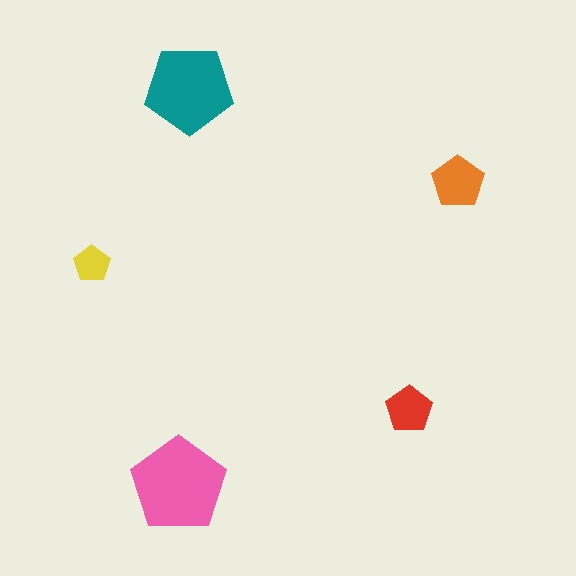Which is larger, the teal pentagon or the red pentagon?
The teal one.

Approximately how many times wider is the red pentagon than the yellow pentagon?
About 1.5 times wider.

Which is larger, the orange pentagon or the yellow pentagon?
The orange one.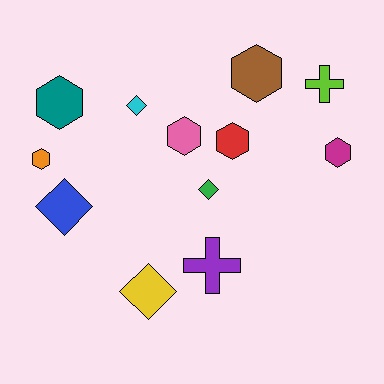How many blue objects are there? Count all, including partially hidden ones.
There is 1 blue object.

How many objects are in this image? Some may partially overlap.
There are 12 objects.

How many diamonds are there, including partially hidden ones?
There are 4 diamonds.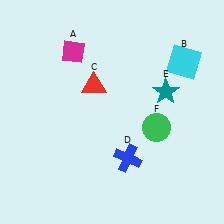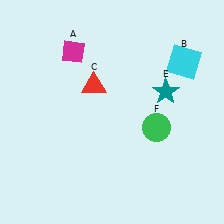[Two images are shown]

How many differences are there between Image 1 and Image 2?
There is 1 difference between the two images.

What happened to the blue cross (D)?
The blue cross (D) was removed in Image 2. It was in the bottom-right area of Image 1.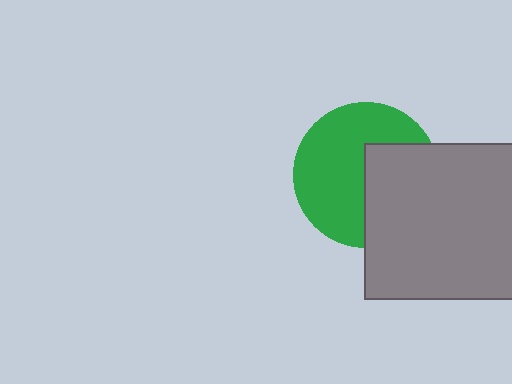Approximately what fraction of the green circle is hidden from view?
Roughly 40% of the green circle is hidden behind the gray rectangle.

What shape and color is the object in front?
The object in front is a gray rectangle.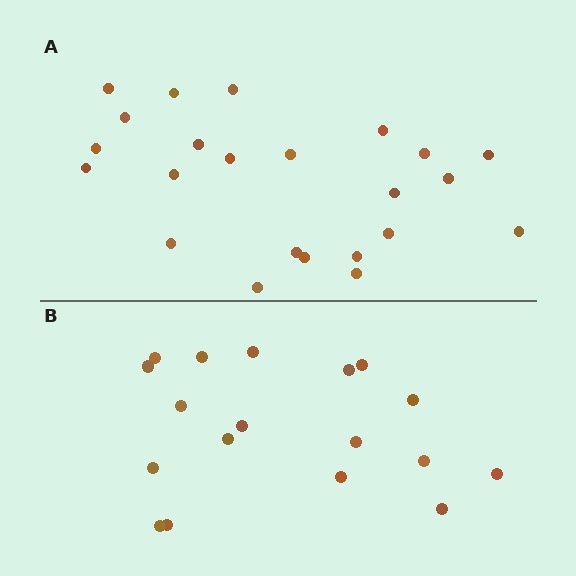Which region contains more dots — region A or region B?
Region A (the top region) has more dots.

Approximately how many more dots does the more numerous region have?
Region A has about 5 more dots than region B.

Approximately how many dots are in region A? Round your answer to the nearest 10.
About 20 dots. (The exact count is 23, which rounds to 20.)